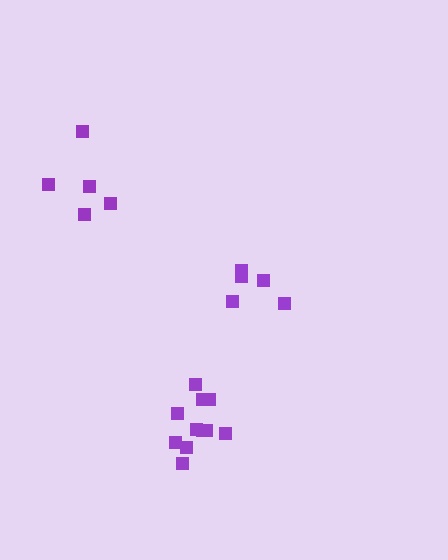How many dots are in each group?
Group 1: 5 dots, Group 2: 5 dots, Group 3: 11 dots (21 total).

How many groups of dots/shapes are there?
There are 3 groups.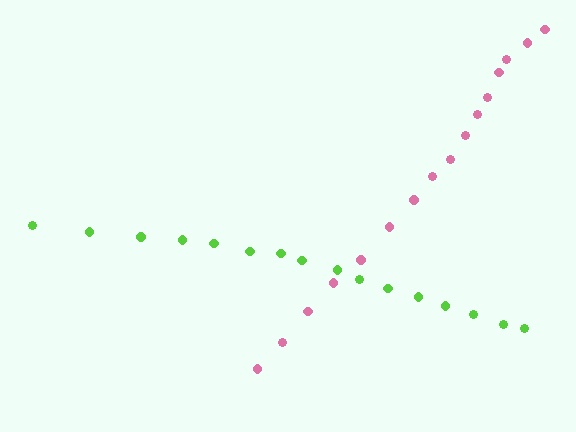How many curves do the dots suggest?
There are 2 distinct paths.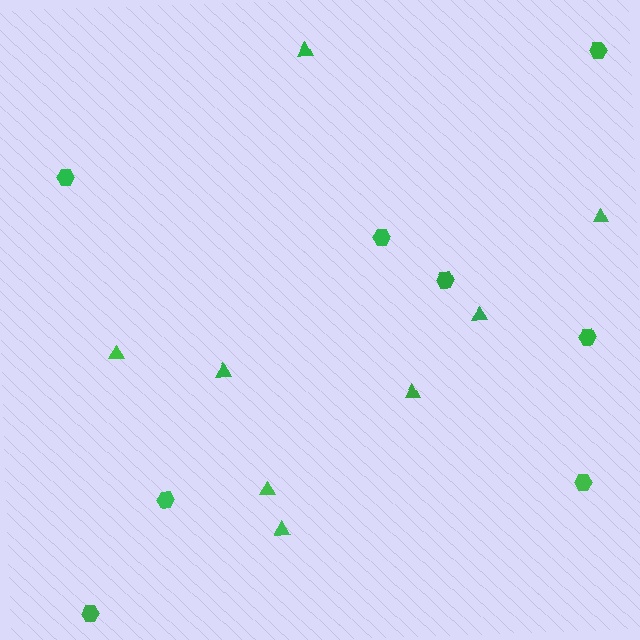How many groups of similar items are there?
There are 2 groups: one group of hexagons (8) and one group of triangles (8).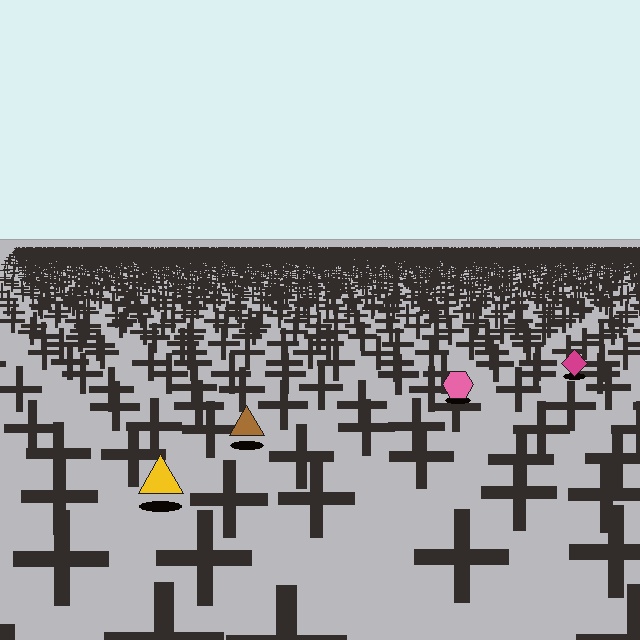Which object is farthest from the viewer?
The magenta diamond is farthest from the viewer. It appears smaller and the ground texture around it is denser.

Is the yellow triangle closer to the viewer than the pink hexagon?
Yes. The yellow triangle is closer — you can tell from the texture gradient: the ground texture is coarser near it.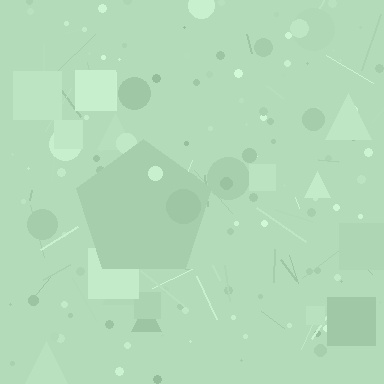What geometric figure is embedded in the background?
A pentagon is embedded in the background.